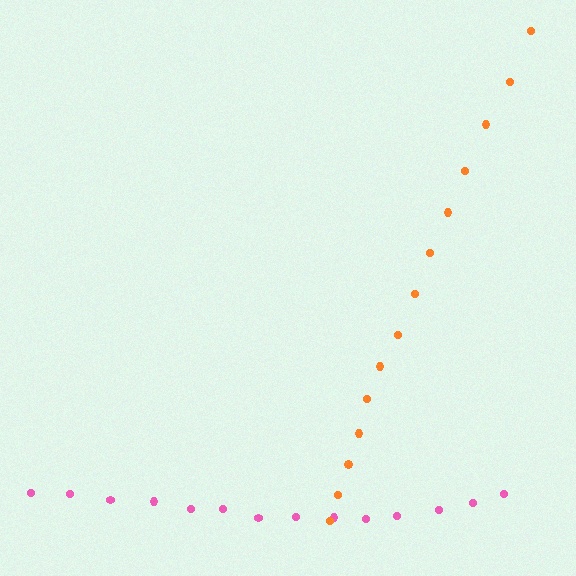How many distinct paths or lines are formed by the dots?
There are 2 distinct paths.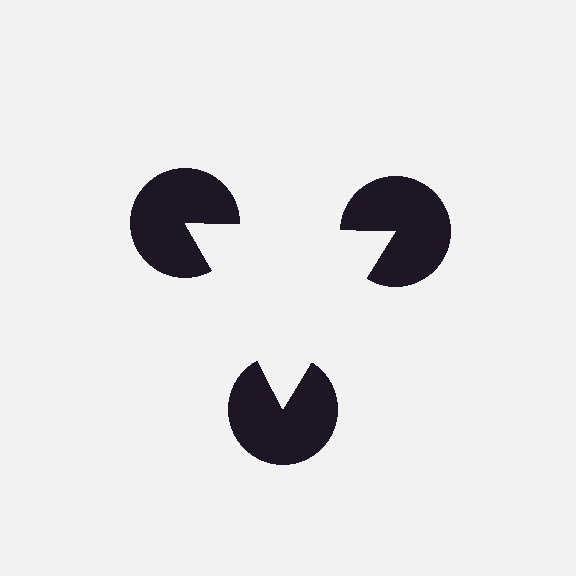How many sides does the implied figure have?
3 sides.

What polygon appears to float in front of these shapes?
An illusory triangle — its edges are inferred from the aligned wedge cuts in the pac-man discs, not physically drawn.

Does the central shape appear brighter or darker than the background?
It typically appears slightly brighter than the background, even though no actual brightness change is drawn.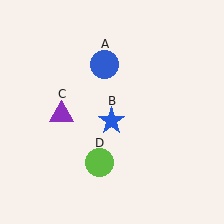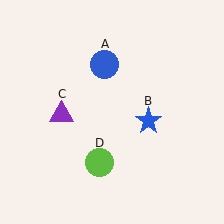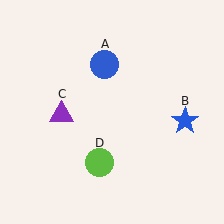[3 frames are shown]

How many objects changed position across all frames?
1 object changed position: blue star (object B).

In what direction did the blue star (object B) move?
The blue star (object B) moved right.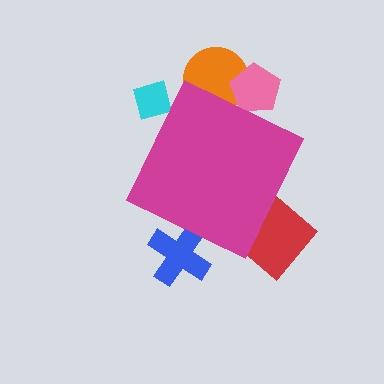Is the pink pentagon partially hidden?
Yes, the pink pentagon is partially hidden behind the magenta diamond.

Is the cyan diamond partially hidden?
Yes, the cyan diamond is partially hidden behind the magenta diamond.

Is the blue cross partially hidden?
Yes, the blue cross is partially hidden behind the magenta diamond.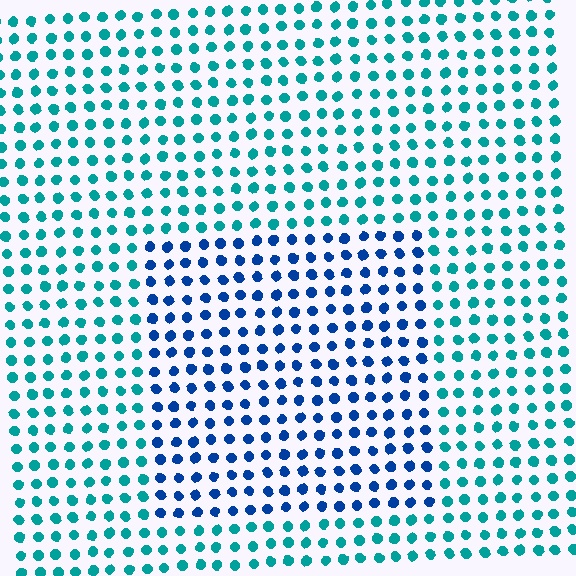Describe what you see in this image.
The image is filled with small teal elements in a uniform arrangement. A rectangle-shaped region is visible where the elements are tinted to a slightly different hue, forming a subtle color boundary.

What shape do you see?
I see a rectangle.